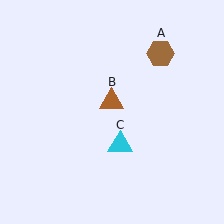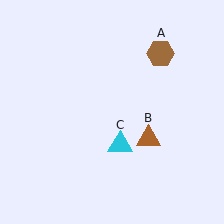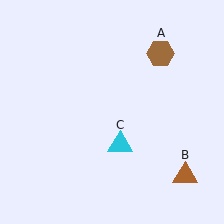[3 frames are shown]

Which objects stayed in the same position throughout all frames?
Brown hexagon (object A) and cyan triangle (object C) remained stationary.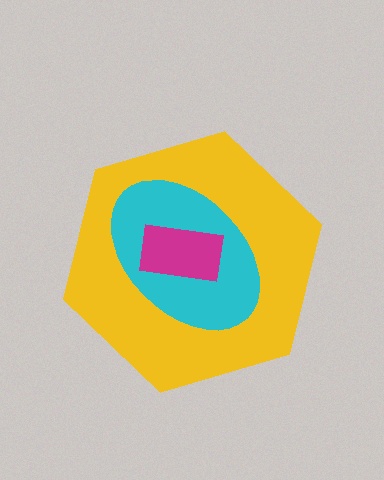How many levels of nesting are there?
3.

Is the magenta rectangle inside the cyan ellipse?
Yes.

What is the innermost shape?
The magenta rectangle.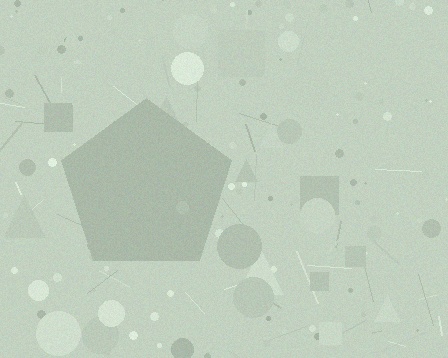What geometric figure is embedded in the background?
A pentagon is embedded in the background.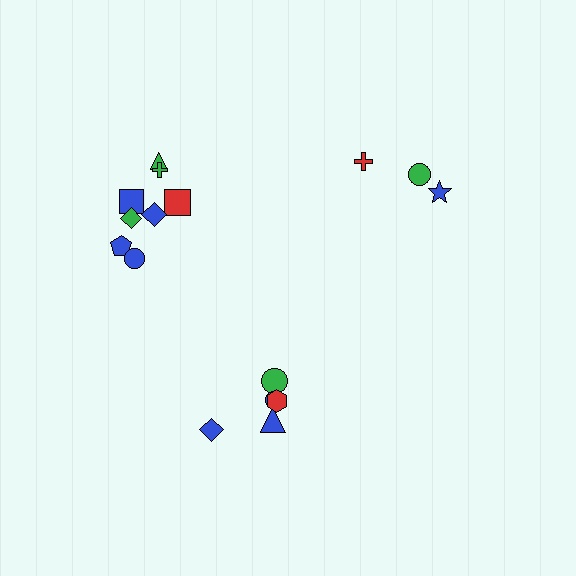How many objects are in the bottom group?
There are 5 objects.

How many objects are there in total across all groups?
There are 16 objects.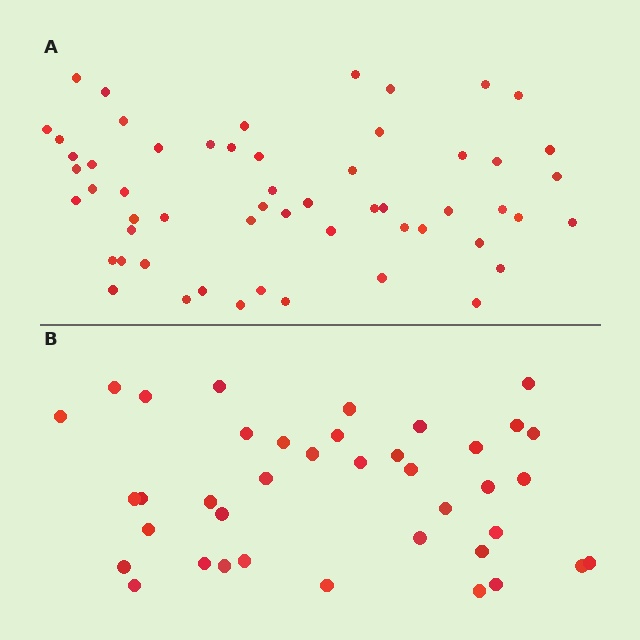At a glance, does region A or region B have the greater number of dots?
Region A (the top region) has more dots.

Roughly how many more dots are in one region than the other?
Region A has approximately 15 more dots than region B.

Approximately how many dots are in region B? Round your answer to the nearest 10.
About 40 dots. (The exact count is 39, which rounds to 40.)